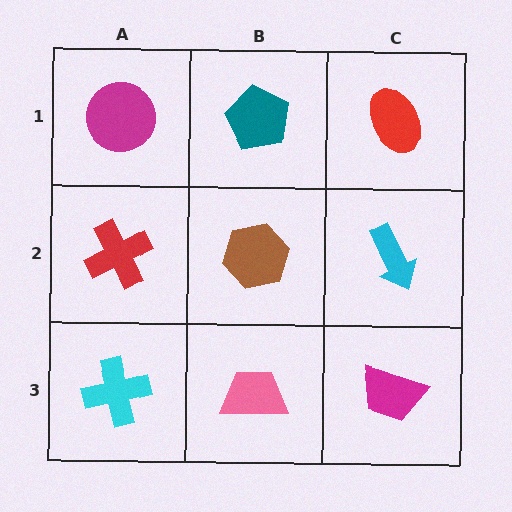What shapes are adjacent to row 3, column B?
A brown hexagon (row 2, column B), a cyan cross (row 3, column A), a magenta trapezoid (row 3, column C).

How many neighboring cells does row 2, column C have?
3.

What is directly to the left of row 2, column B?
A red cross.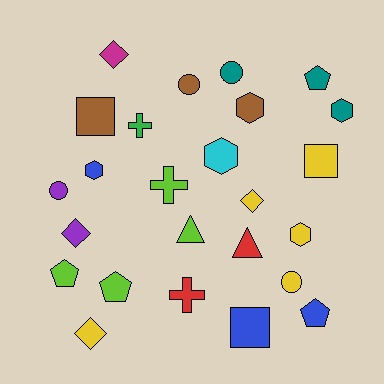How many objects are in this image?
There are 25 objects.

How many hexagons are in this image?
There are 5 hexagons.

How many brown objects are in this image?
There are 3 brown objects.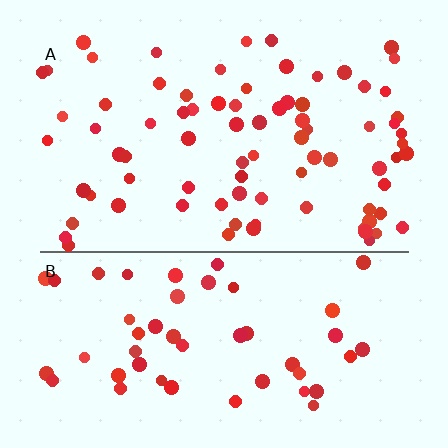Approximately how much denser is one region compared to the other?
Approximately 1.5× — region A over region B.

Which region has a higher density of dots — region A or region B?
A (the top).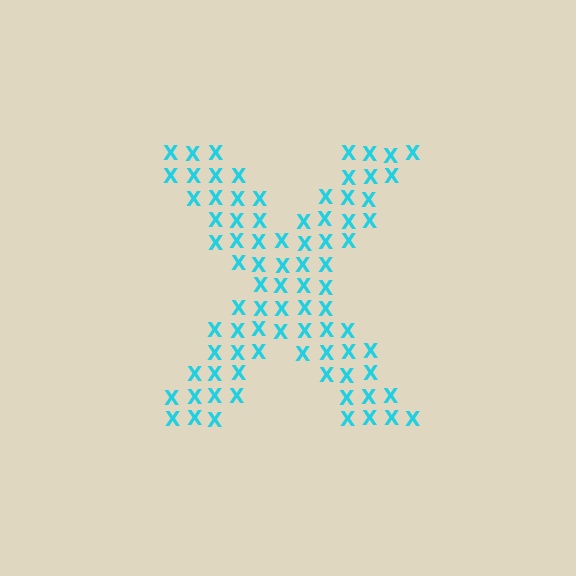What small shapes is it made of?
It is made of small letter X's.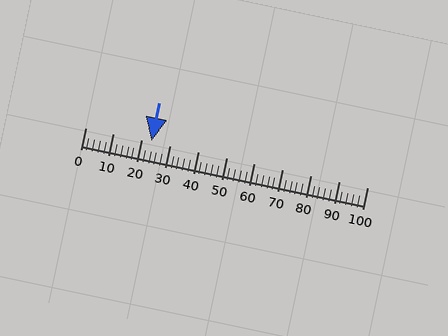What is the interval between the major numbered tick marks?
The major tick marks are spaced 10 units apart.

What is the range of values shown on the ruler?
The ruler shows values from 0 to 100.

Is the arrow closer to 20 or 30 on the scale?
The arrow is closer to 20.